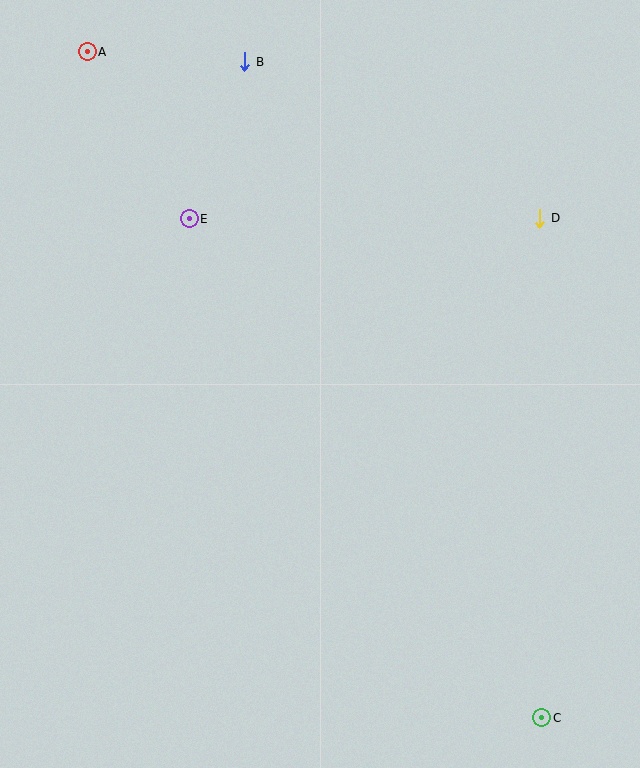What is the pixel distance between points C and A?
The distance between C and A is 806 pixels.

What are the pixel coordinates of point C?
Point C is at (542, 718).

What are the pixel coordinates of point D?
Point D is at (540, 218).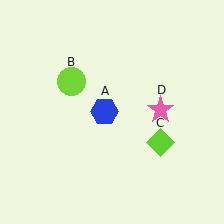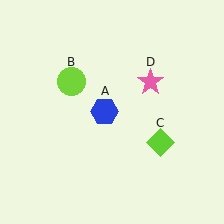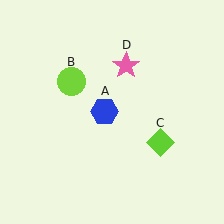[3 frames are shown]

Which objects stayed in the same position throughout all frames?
Blue hexagon (object A) and lime circle (object B) and lime diamond (object C) remained stationary.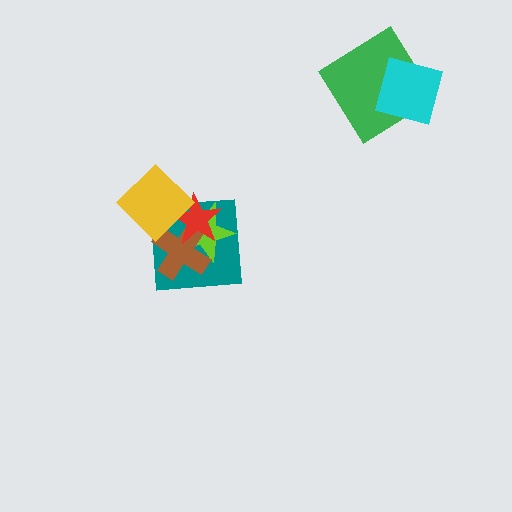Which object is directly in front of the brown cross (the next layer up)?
The red star is directly in front of the brown cross.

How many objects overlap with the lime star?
4 objects overlap with the lime star.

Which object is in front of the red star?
The yellow diamond is in front of the red star.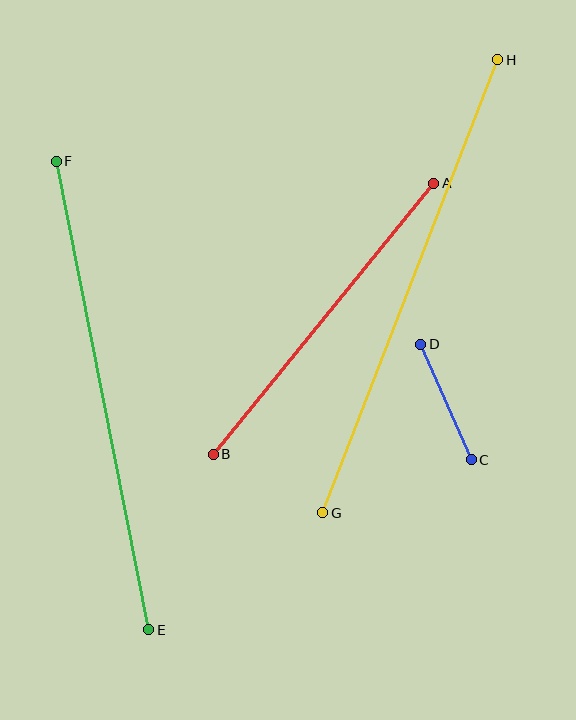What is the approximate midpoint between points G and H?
The midpoint is at approximately (410, 286) pixels.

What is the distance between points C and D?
The distance is approximately 126 pixels.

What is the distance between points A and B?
The distance is approximately 349 pixels.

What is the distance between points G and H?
The distance is approximately 486 pixels.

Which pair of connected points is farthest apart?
Points G and H are farthest apart.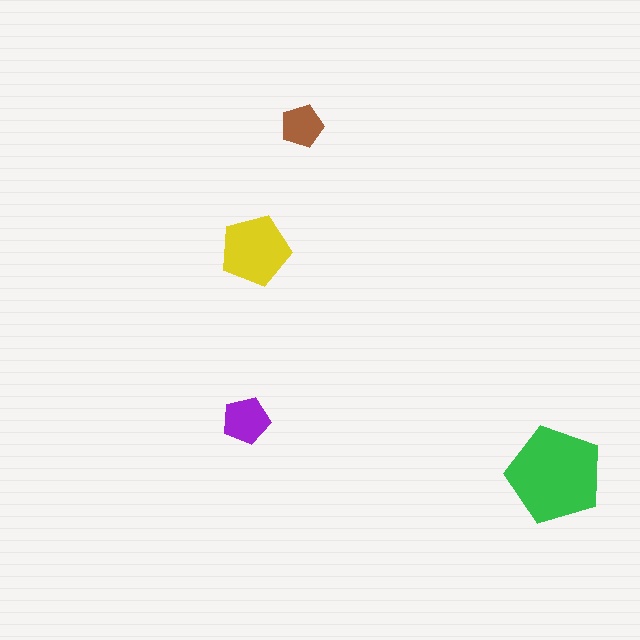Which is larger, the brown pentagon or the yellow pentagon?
The yellow one.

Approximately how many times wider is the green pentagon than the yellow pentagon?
About 1.5 times wider.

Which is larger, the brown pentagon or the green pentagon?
The green one.